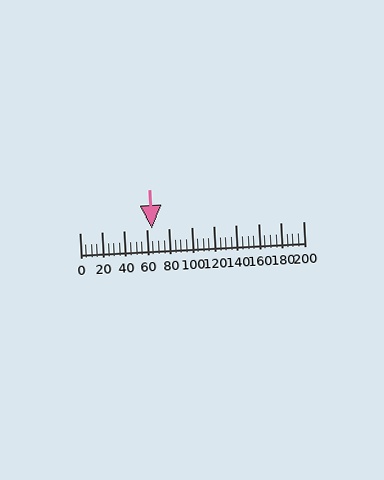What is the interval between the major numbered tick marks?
The major tick marks are spaced 20 units apart.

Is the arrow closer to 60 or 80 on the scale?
The arrow is closer to 60.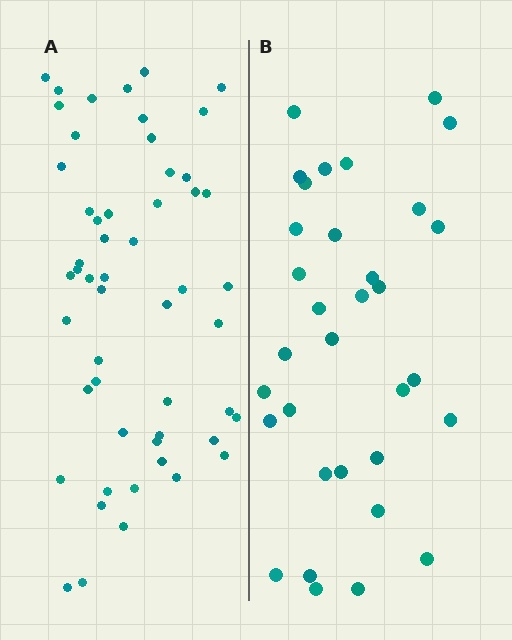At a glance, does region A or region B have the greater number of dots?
Region A (the left region) has more dots.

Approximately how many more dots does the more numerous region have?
Region A has approximately 20 more dots than region B.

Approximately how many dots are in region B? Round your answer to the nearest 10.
About 30 dots. (The exact count is 33, which rounds to 30.)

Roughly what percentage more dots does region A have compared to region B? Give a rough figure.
About 60% more.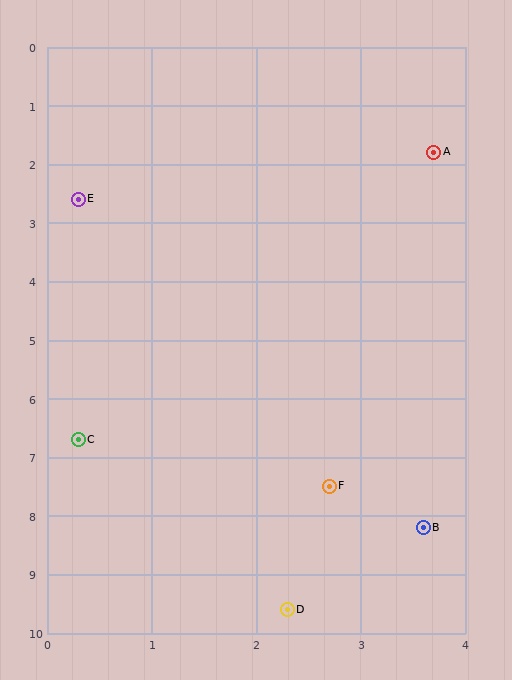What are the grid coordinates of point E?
Point E is at approximately (0.3, 2.6).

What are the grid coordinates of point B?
Point B is at approximately (3.6, 8.2).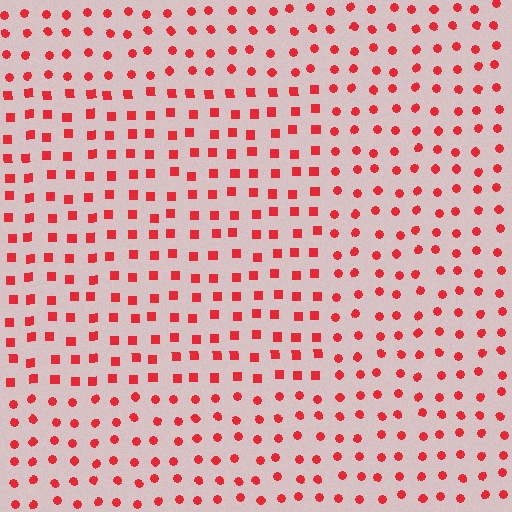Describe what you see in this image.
The image is filled with small red elements arranged in a uniform grid. A rectangle-shaped region contains squares, while the surrounding area contains circles. The boundary is defined purely by the change in element shape.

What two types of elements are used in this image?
The image uses squares inside the rectangle region and circles outside it.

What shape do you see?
I see a rectangle.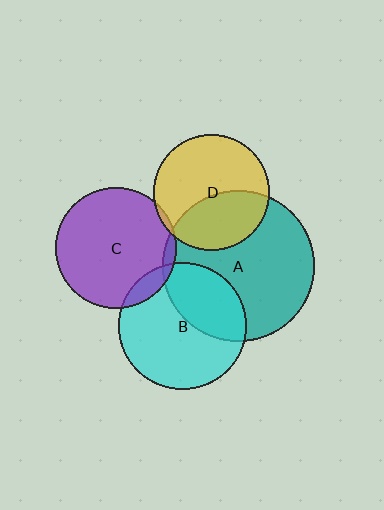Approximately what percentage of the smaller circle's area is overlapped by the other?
Approximately 35%.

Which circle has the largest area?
Circle A (teal).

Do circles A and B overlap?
Yes.